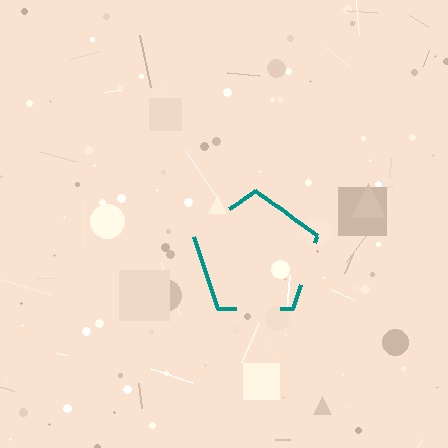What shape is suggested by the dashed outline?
The dashed outline suggests a pentagon.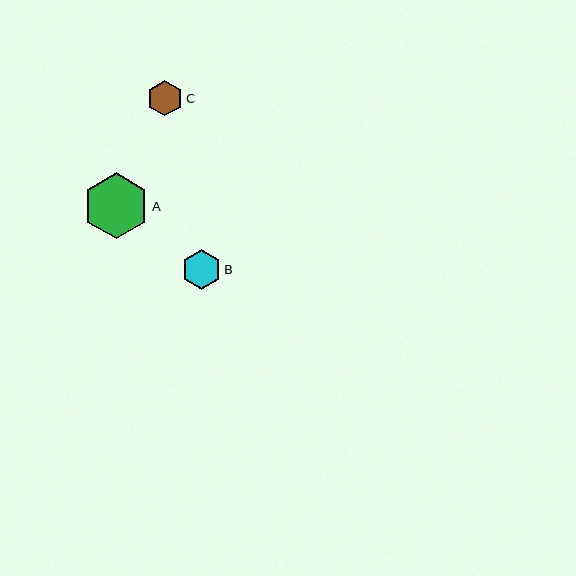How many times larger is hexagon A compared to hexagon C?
Hexagon A is approximately 1.9 times the size of hexagon C.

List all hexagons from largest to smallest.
From largest to smallest: A, B, C.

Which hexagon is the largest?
Hexagon A is the largest with a size of approximately 66 pixels.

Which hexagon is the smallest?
Hexagon C is the smallest with a size of approximately 35 pixels.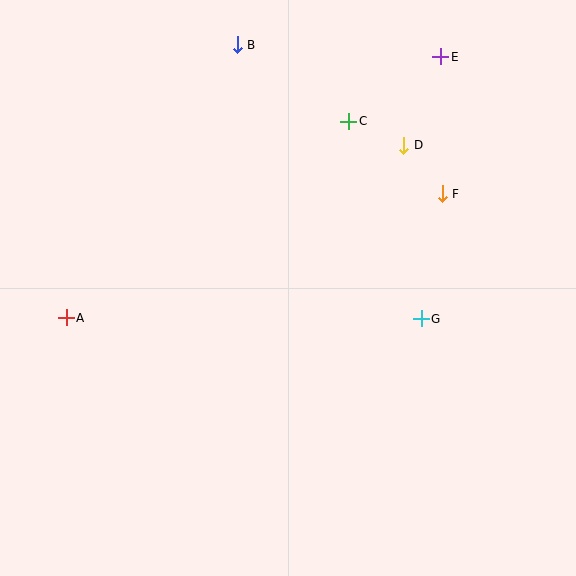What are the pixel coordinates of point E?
Point E is at (441, 57).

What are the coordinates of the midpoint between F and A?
The midpoint between F and A is at (254, 256).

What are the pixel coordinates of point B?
Point B is at (237, 45).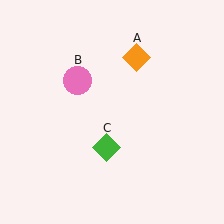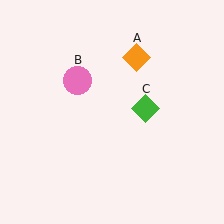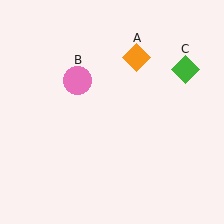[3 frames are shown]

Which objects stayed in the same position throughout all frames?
Orange diamond (object A) and pink circle (object B) remained stationary.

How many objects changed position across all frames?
1 object changed position: green diamond (object C).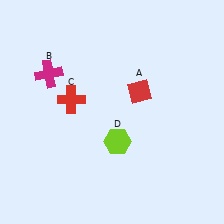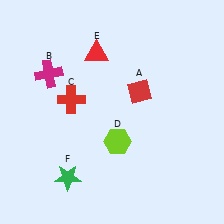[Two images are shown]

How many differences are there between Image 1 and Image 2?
There are 2 differences between the two images.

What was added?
A red triangle (E), a green star (F) were added in Image 2.